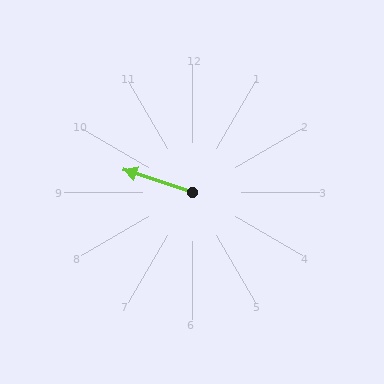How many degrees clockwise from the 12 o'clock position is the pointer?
Approximately 289 degrees.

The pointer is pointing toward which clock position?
Roughly 10 o'clock.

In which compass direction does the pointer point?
West.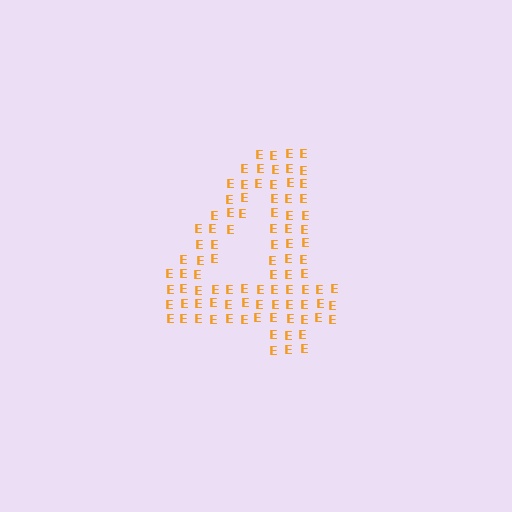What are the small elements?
The small elements are letter E's.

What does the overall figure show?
The overall figure shows the digit 4.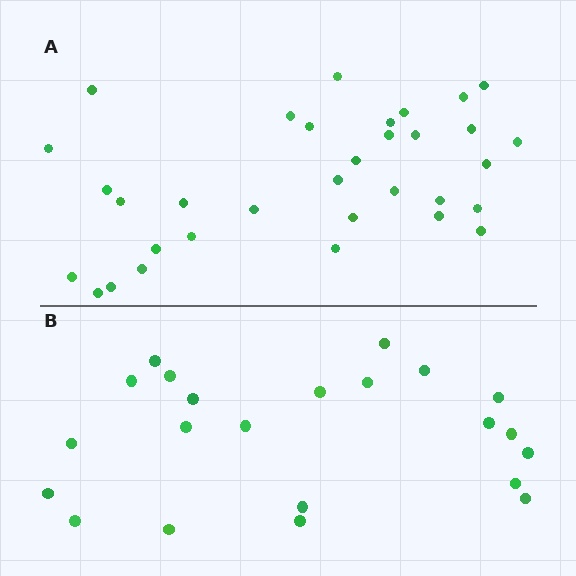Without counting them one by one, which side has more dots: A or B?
Region A (the top region) has more dots.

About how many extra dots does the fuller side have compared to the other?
Region A has roughly 12 or so more dots than region B.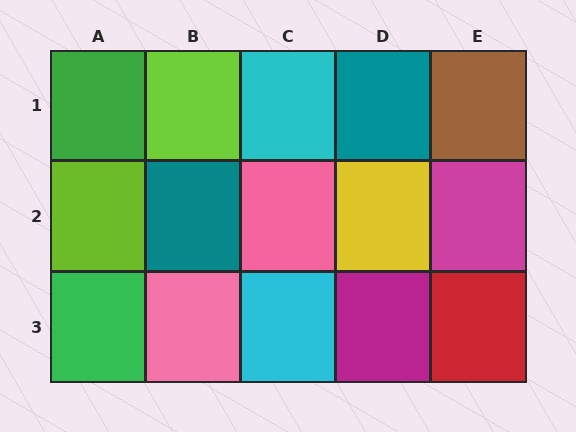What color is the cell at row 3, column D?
Magenta.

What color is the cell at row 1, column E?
Brown.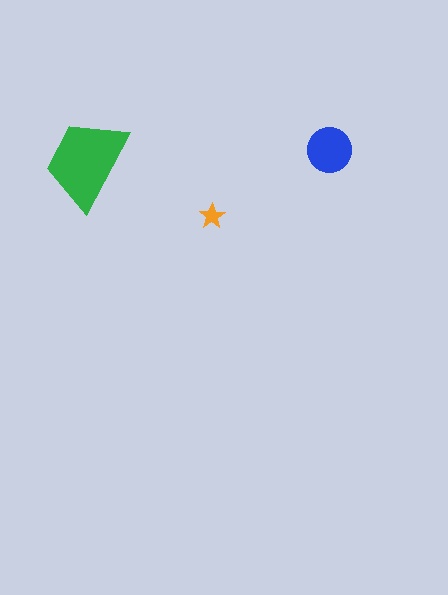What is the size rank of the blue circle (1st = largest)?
2nd.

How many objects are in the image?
There are 3 objects in the image.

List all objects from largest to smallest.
The green trapezoid, the blue circle, the orange star.